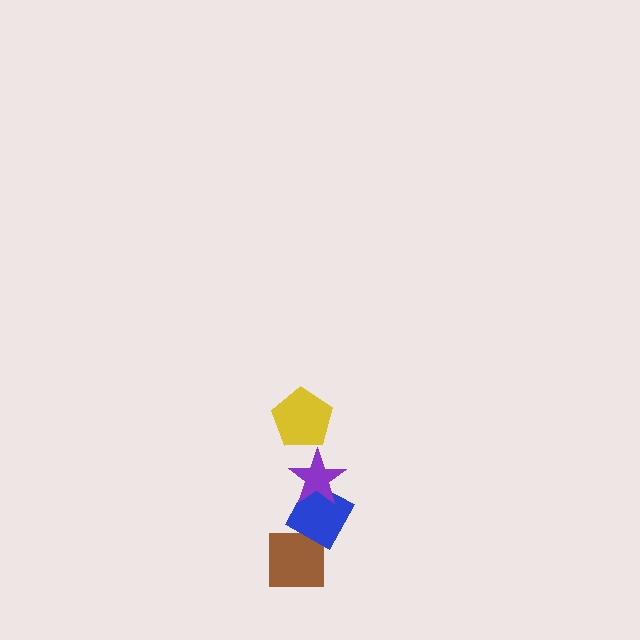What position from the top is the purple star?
The purple star is 2nd from the top.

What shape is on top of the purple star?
The yellow pentagon is on top of the purple star.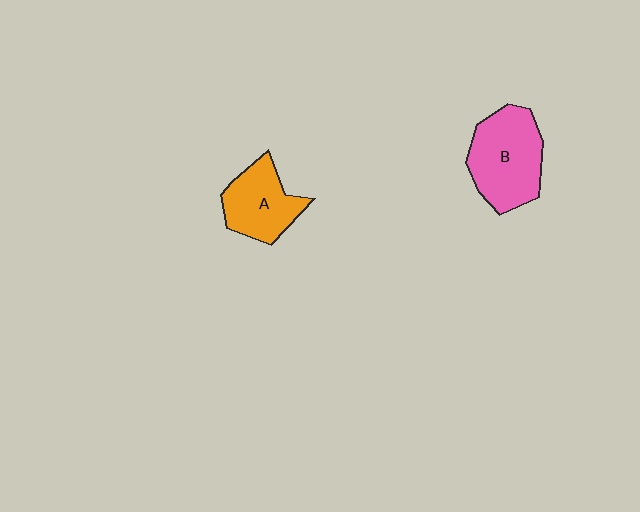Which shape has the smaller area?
Shape A (orange).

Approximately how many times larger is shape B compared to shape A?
Approximately 1.4 times.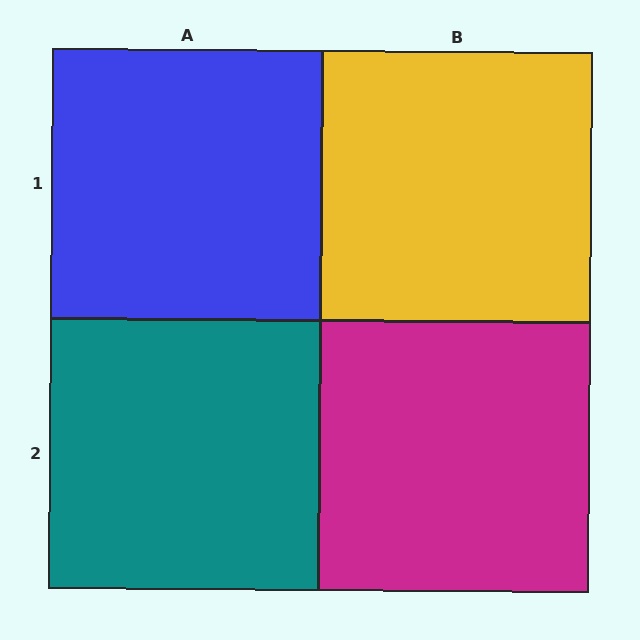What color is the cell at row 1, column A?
Blue.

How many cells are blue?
1 cell is blue.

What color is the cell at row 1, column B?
Yellow.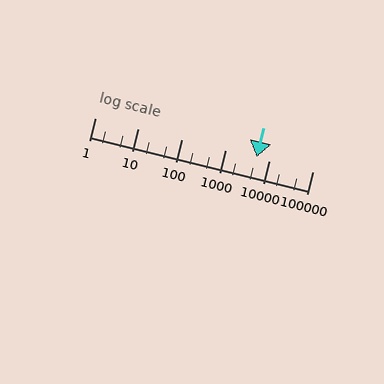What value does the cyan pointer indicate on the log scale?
The pointer indicates approximately 5200.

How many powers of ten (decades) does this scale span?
The scale spans 5 decades, from 1 to 100000.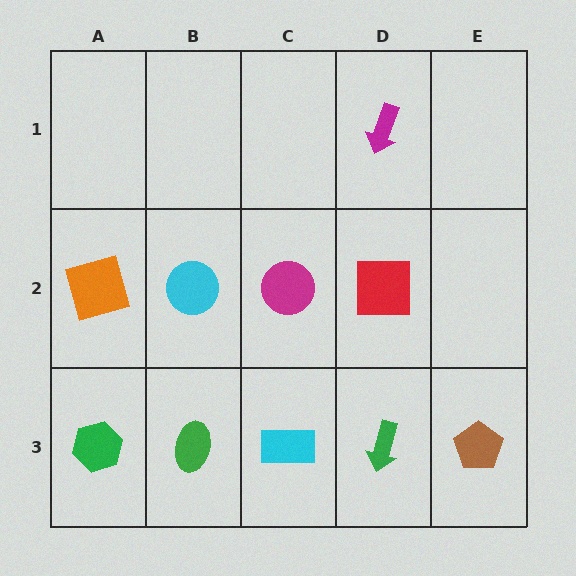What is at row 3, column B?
A green ellipse.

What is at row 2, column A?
An orange square.